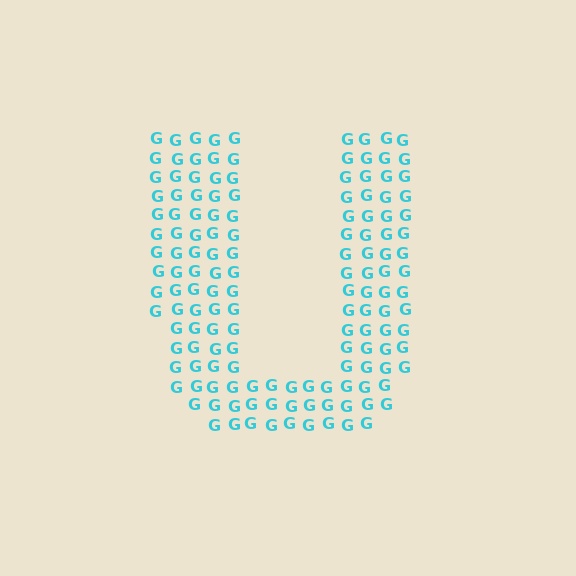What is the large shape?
The large shape is the letter U.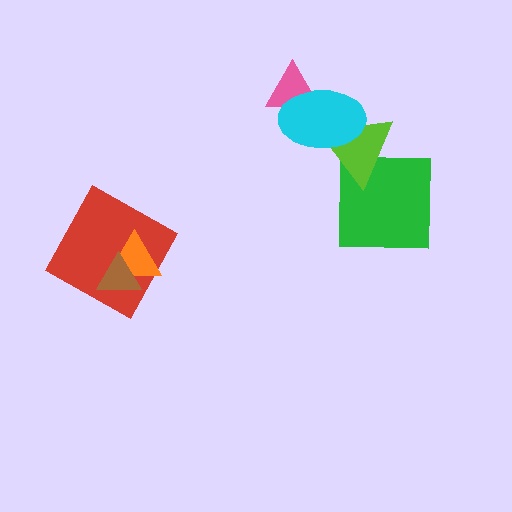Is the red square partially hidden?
Yes, it is partially covered by another shape.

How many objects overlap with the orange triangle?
2 objects overlap with the orange triangle.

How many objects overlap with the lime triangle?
2 objects overlap with the lime triangle.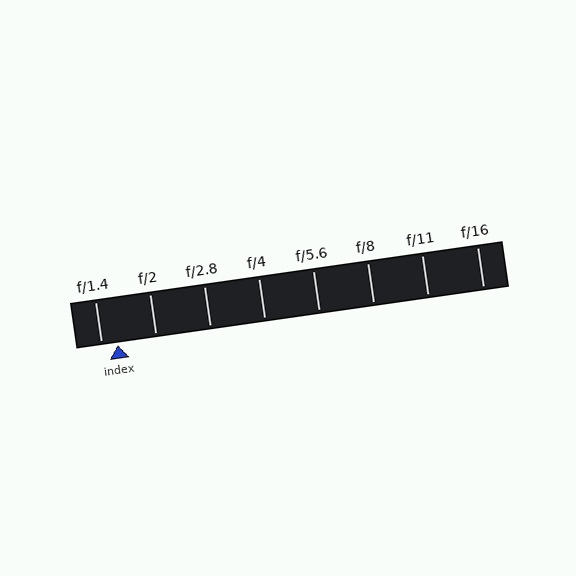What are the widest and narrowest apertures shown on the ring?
The widest aperture shown is f/1.4 and the narrowest is f/16.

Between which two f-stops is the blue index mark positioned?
The index mark is between f/1.4 and f/2.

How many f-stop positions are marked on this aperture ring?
There are 8 f-stop positions marked.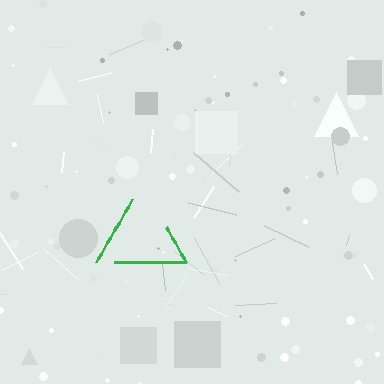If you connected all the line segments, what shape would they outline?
They would outline a triangle.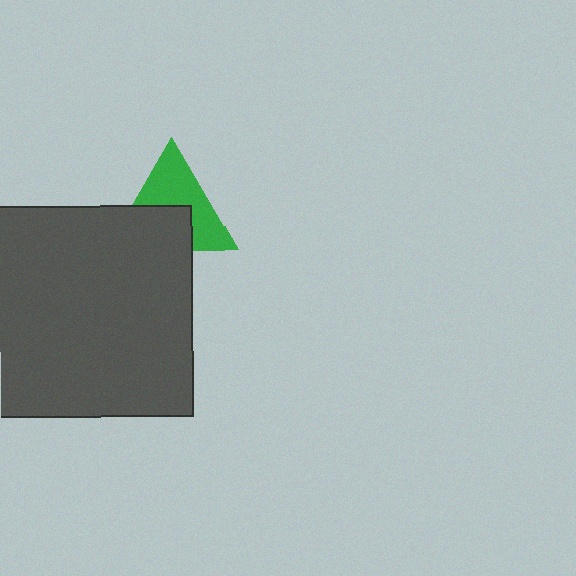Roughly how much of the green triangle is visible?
About half of it is visible (roughly 55%).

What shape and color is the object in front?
The object in front is a dark gray square.